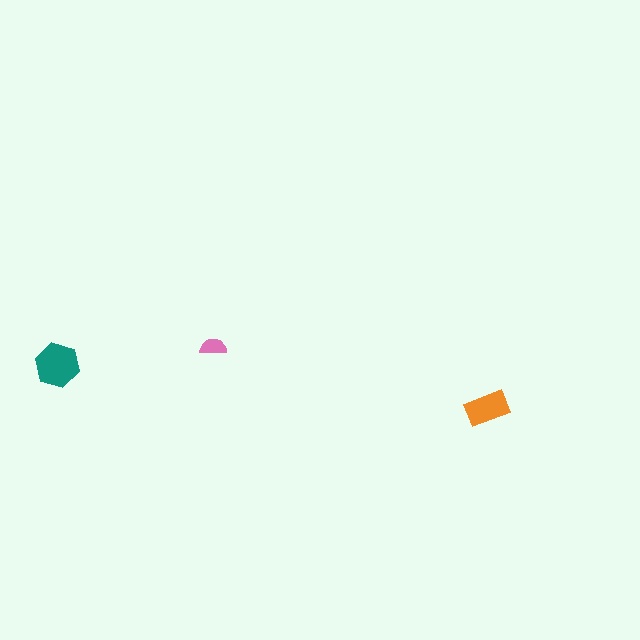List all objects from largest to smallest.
The teal hexagon, the orange rectangle, the pink semicircle.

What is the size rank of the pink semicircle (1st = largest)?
3rd.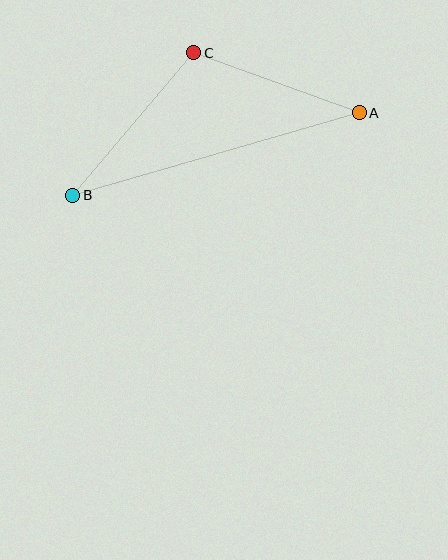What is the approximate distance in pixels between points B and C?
The distance between B and C is approximately 187 pixels.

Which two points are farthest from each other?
Points A and B are farthest from each other.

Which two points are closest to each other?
Points A and C are closest to each other.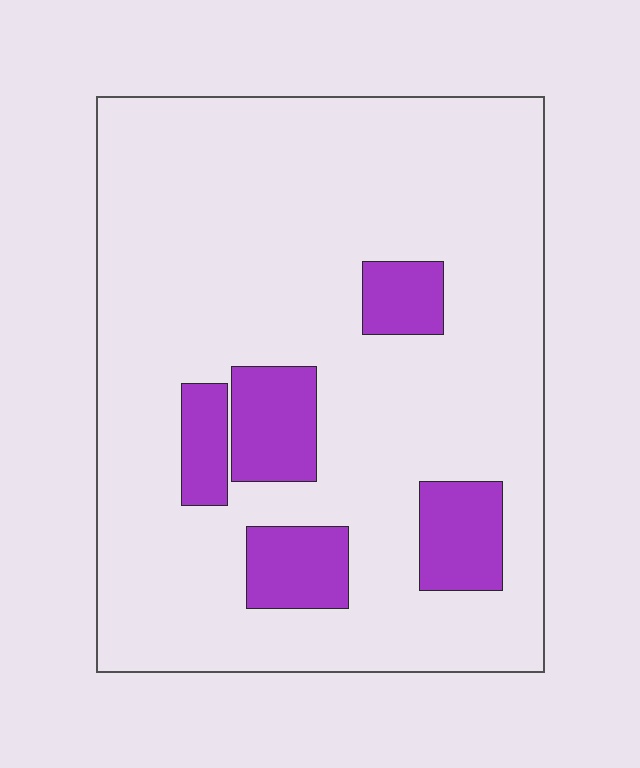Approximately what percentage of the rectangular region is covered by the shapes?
Approximately 15%.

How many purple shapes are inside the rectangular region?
5.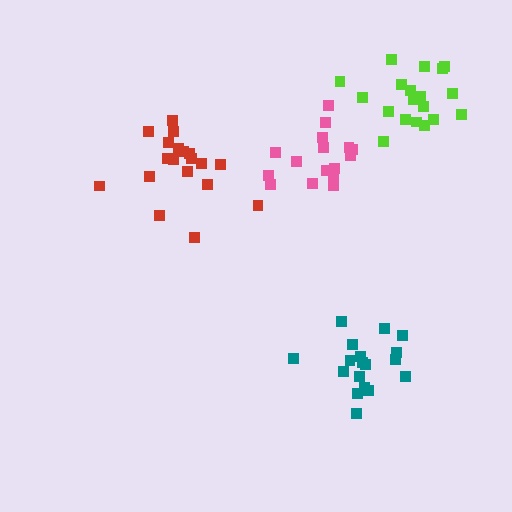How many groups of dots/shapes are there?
There are 4 groups.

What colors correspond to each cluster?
The clusters are colored: teal, pink, lime, red.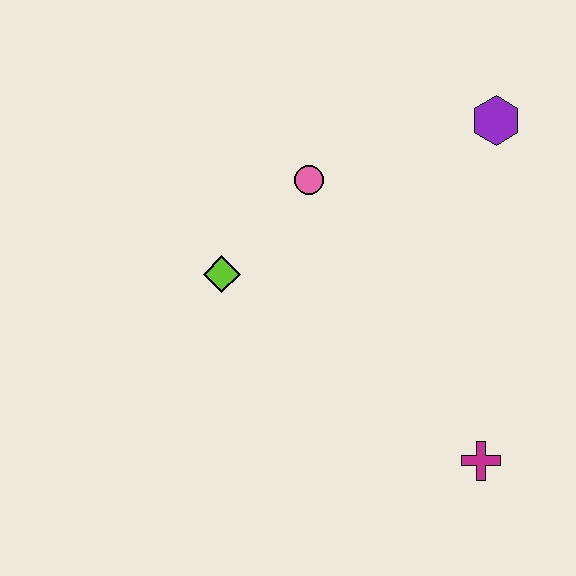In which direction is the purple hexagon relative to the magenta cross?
The purple hexagon is above the magenta cross.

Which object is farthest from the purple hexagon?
The magenta cross is farthest from the purple hexagon.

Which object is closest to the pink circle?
The lime diamond is closest to the pink circle.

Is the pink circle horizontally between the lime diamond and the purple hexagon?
Yes